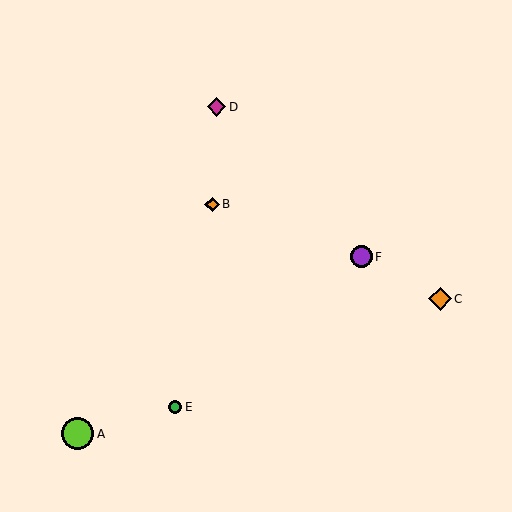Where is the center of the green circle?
The center of the green circle is at (175, 407).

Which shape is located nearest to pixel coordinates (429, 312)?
The orange diamond (labeled C) at (440, 299) is nearest to that location.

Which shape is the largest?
The lime circle (labeled A) is the largest.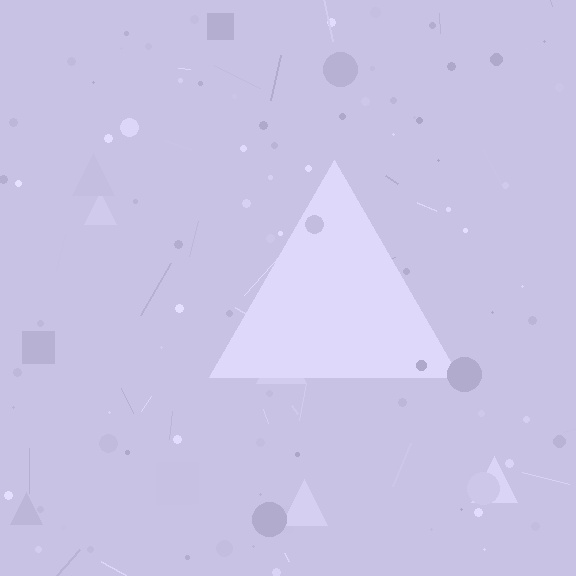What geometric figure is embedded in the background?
A triangle is embedded in the background.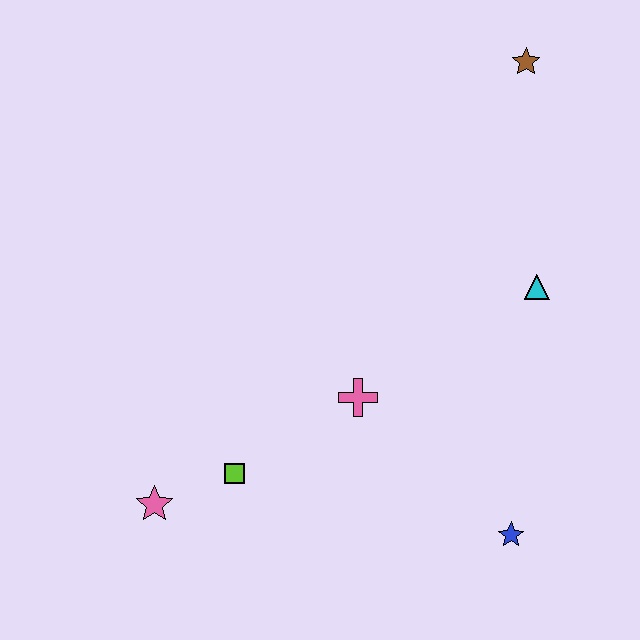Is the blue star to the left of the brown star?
Yes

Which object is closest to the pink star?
The lime square is closest to the pink star.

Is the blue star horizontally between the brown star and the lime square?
Yes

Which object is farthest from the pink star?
The brown star is farthest from the pink star.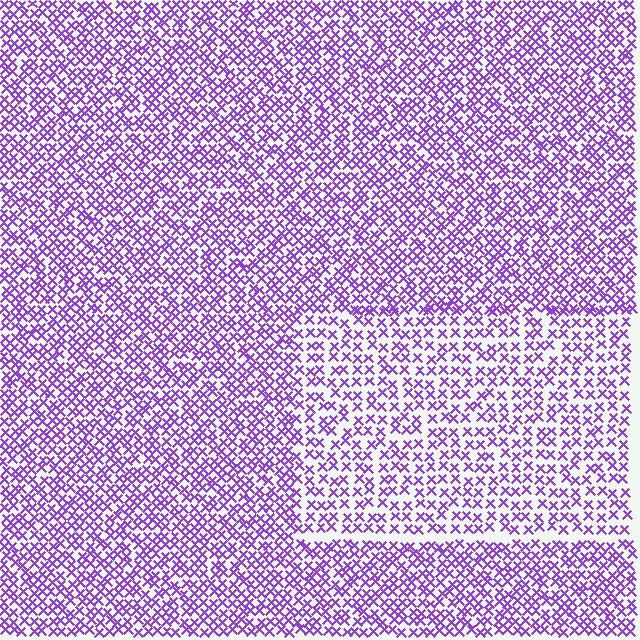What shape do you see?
I see a rectangle.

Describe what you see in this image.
The image contains small purple elements arranged at two different densities. A rectangle-shaped region is visible where the elements are less densely packed than the surrounding area.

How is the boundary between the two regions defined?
The boundary is defined by a change in element density (approximately 1.6x ratio). All elements are the same color, size, and shape.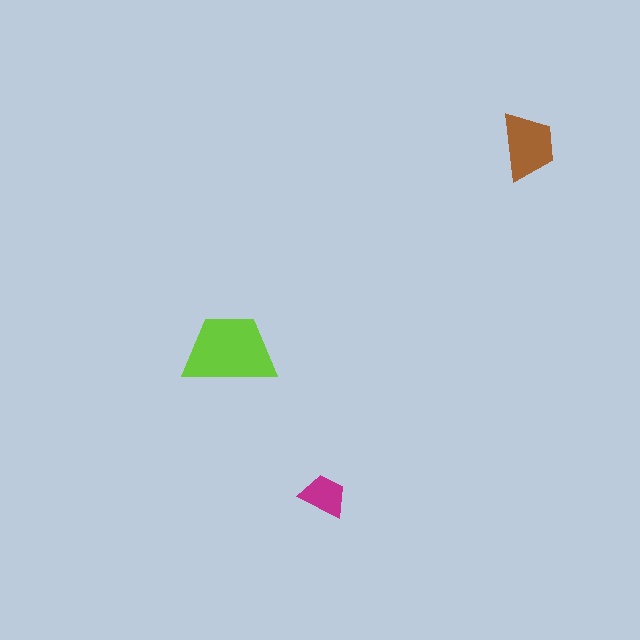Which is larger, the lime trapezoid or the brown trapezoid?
The lime one.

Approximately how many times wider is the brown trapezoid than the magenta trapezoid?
About 1.5 times wider.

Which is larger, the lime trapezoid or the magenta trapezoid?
The lime one.